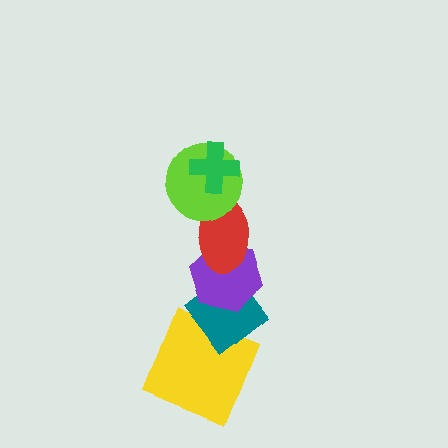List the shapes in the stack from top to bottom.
From top to bottom: the green cross, the lime circle, the red ellipse, the purple hexagon, the teal diamond, the yellow square.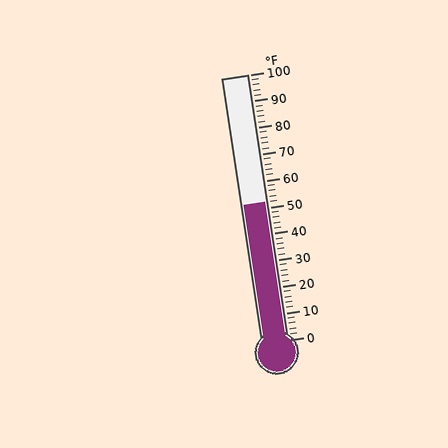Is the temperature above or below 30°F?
The temperature is above 30°F.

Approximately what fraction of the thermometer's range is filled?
The thermometer is filled to approximately 50% of its range.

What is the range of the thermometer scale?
The thermometer scale ranges from 0°F to 100°F.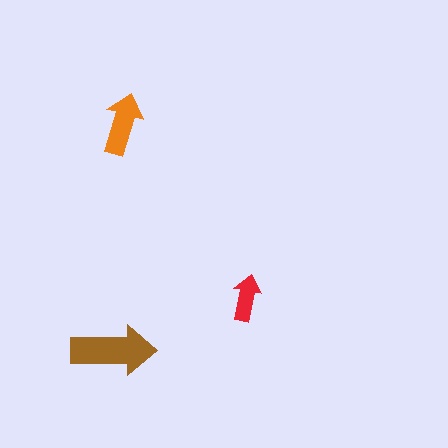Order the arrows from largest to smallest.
the brown one, the orange one, the red one.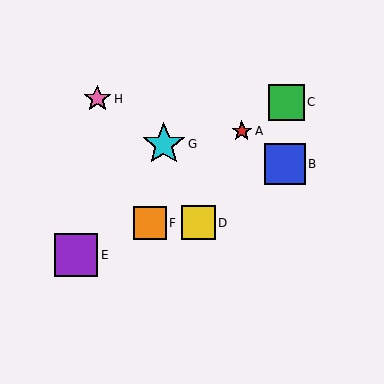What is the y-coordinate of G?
Object G is at y≈144.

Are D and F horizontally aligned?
Yes, both are at y≈223.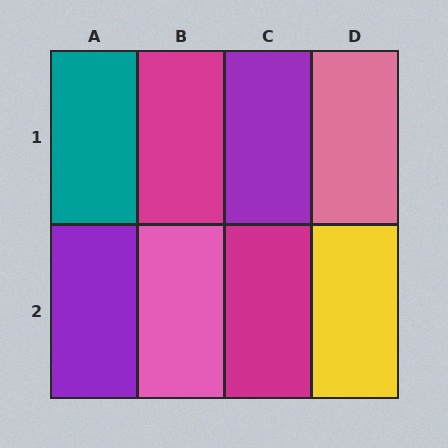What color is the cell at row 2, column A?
Purple.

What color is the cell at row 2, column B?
Pink.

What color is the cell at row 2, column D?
Yellow.